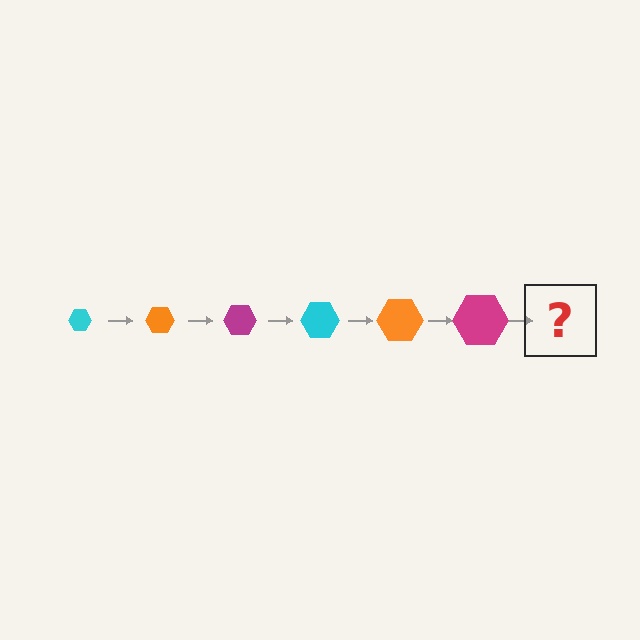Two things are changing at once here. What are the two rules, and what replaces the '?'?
The two rules are that the hexagon grows larger each step and the color cycles through cyan, orange, and magenta. The '?' should be a cyan hexagon, larger than the previous one.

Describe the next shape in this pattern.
It should be a cyan hexagon, larger than the previous one.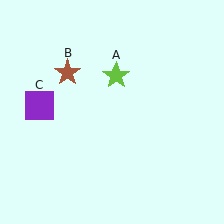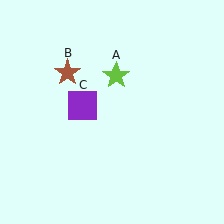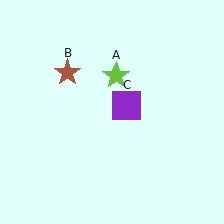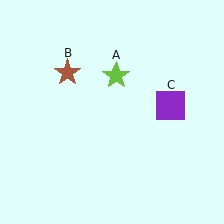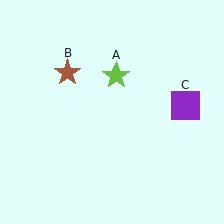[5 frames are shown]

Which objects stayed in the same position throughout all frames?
Lime star (object A) and brown star (object B) remained stationary.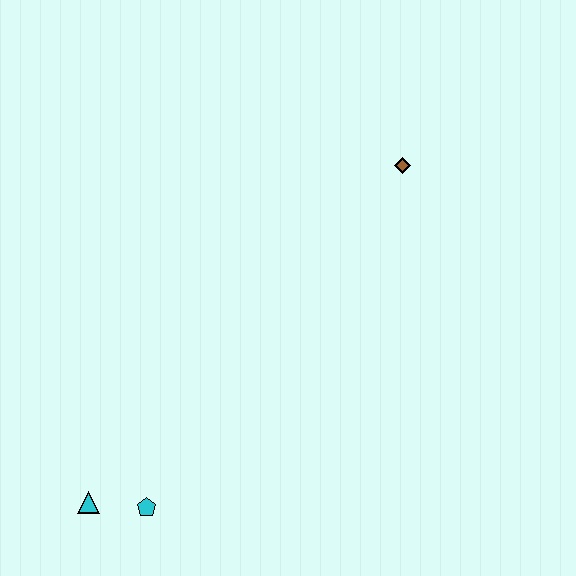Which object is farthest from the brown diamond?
The cyan triangle is farthest from the brown diamond.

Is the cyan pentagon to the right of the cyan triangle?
Yes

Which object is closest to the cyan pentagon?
The cyan triangle is closest to the cyan pentagon.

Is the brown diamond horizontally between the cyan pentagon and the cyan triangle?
No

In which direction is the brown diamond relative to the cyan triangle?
The brown diamond is above the cyan triangle.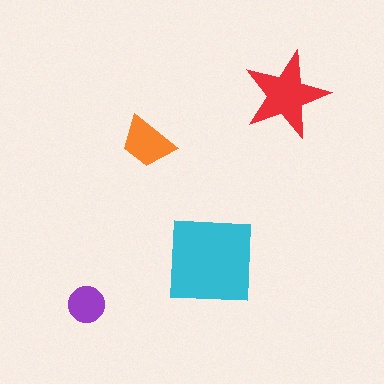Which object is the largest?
The cyan square.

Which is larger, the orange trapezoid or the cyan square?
The cyan square.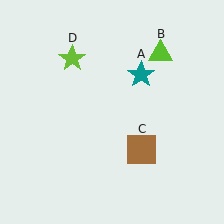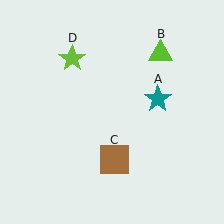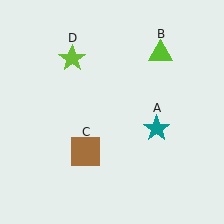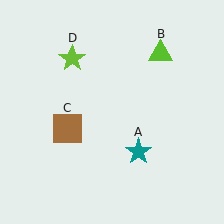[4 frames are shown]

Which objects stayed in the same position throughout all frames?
Lime triangle (object B) and lime star (object D) remained stationary.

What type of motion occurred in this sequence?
The teal star (object A), brown square (object C) rotated clockwise around the center of the scene.